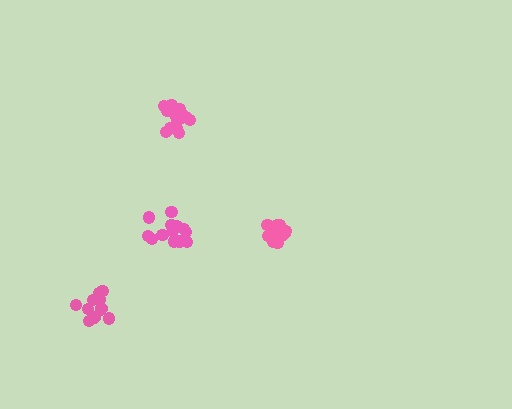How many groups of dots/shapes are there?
There are 4 groups.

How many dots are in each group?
Group 1: 14 dots, Group 2: 18 dots, Group 3: 13 dots, Group 4: 17 dots (62 total).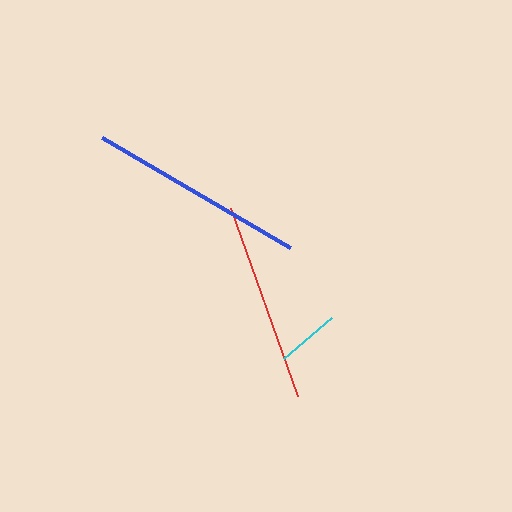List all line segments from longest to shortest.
From longest to shortest: blue, red, cyan.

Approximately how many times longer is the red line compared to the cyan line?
The red line is approximately 3.2 times the length of the cyan line.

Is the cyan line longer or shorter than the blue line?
The blue line is longer than the cyan line.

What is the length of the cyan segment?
The cyan segment is approximately 62 pixels long.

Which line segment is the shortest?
The cyan line is the shortest at approximately 62 pixels.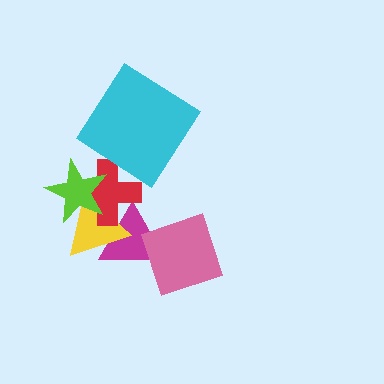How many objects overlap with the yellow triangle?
3 objects overlap with the yellow triangle.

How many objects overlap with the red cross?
3 objects overlap with the red cross.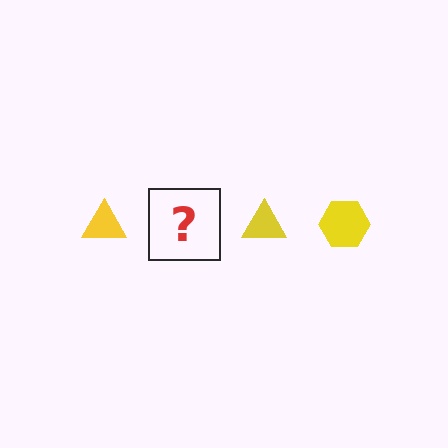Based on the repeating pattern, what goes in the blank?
The blank should be a yellow hexagon.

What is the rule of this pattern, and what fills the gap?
The rule is that the pattern cycles through triangle, hexagon shapes in yellow. The gap should be filled with a yellow hexagon.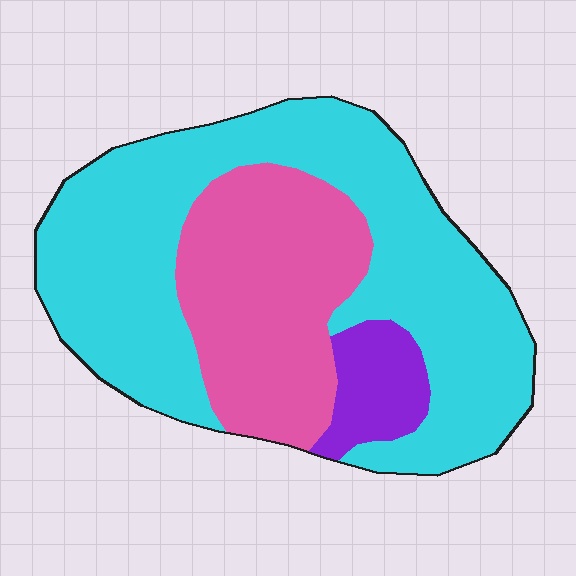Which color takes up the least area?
Purple, at roughly 10%.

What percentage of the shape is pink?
Pink covers roughly 30% of the shape.